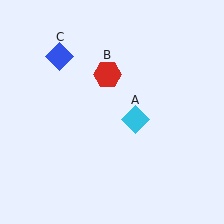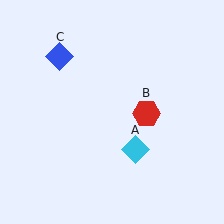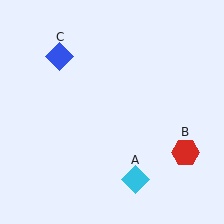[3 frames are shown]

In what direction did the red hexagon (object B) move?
The red hexagon (object B) moved down and to the right.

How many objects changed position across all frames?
2 objects changed position: cyan diamond (object A), red hexagon (object B).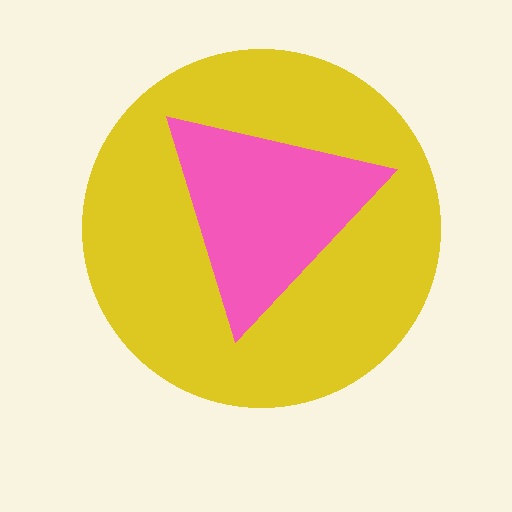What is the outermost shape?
The yellow circle.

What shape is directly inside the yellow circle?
The pink triangle.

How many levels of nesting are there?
2.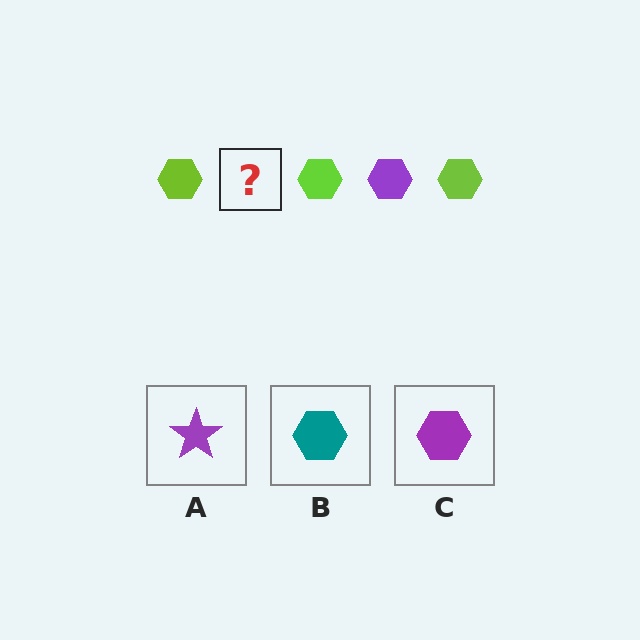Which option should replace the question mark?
Option C.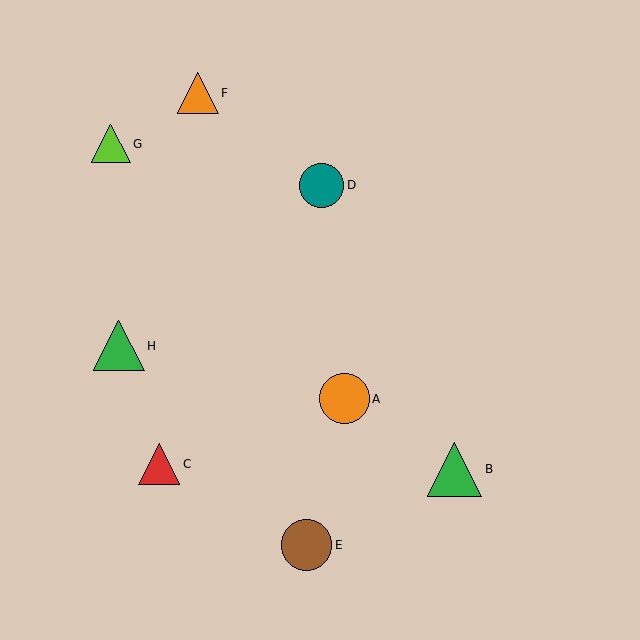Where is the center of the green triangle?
The center of the green triangle is at (455, 469).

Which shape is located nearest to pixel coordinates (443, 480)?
The green triangle (labeled B) at (455, 469) is nearest to that location.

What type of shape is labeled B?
Shape B is a green triangle.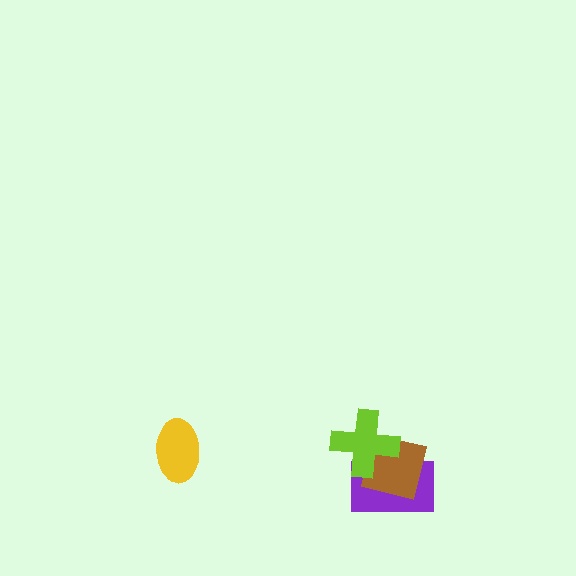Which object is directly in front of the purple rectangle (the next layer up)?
The brown square is directly in front of the purple rectangle.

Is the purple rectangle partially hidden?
Yes, it is partially covered by another shape.